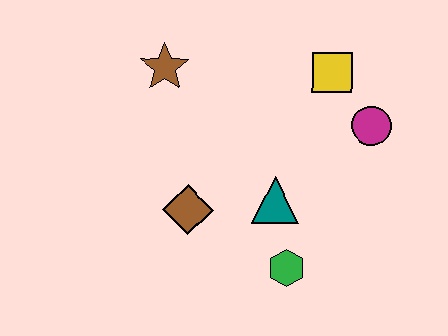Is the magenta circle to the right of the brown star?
Yes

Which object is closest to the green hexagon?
The teal triangle is closest to the green hexagon.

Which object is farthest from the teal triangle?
The brown star is farthest from the teal triangle.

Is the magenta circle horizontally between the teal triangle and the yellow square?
No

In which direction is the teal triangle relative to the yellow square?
The teal triangle is below the yellow square.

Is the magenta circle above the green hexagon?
Yes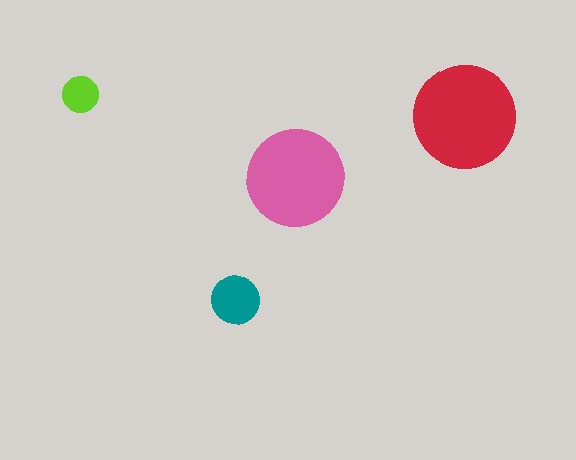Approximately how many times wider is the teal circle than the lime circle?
About 1.5 times wider.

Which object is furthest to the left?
The lime circle is leftmost.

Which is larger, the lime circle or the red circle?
The red one.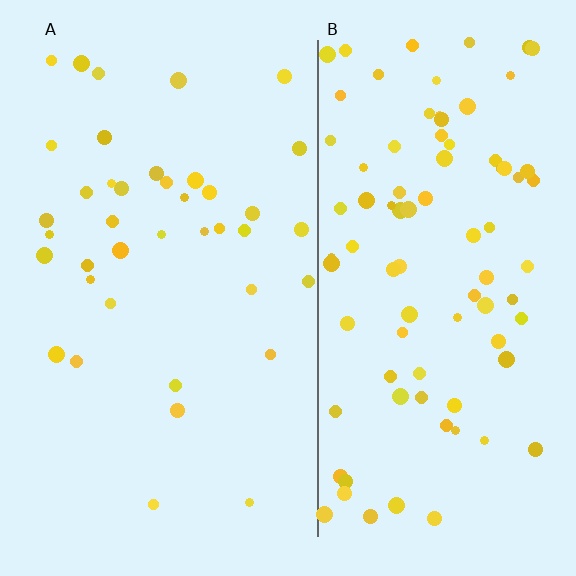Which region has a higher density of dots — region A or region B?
B (the right).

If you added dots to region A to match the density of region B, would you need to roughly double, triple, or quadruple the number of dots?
Approximately double.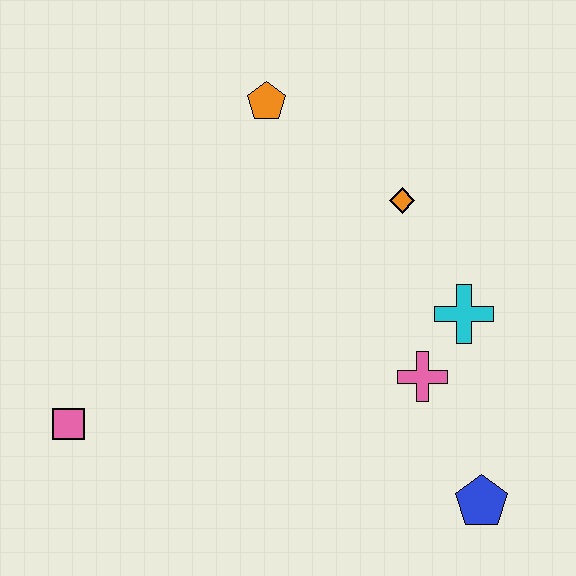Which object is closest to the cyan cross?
The pink cross is closest to the cyan cross.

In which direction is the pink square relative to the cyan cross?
The pink square is to the left of the cyan cross.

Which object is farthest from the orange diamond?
The pink square is farthest from the orange diamond.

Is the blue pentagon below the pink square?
Yes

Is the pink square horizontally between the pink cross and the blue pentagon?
No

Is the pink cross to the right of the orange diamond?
Yes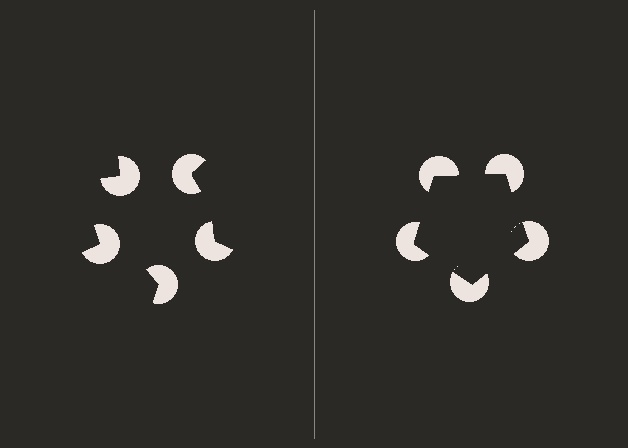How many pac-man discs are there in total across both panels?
10 — 5 on each side.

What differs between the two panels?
The pac-man discs are positioned identically on both sides; only the wedge orientations differ. On the right they align to a pentagon; on the left they are misaligned.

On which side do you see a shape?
An illusory pentagon appears on the right side. On the left side the wedge cuts are rotated, so no coherent shape forms.